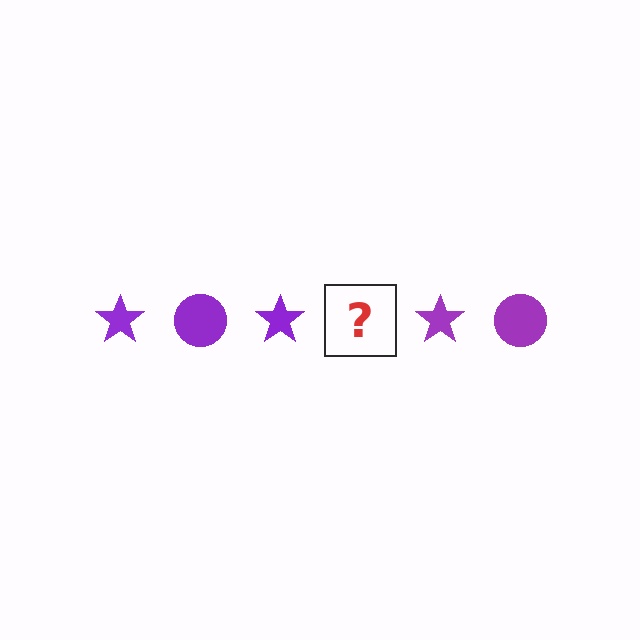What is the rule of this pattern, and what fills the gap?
The rule is that the pattern cycles through star, circle shapes in purple. The gap should be filled with a purple circle.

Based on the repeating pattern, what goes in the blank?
The blank should be a purple circle.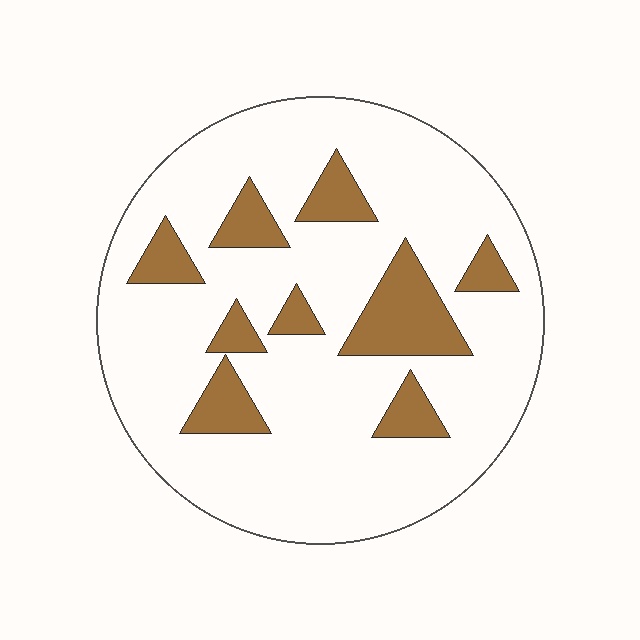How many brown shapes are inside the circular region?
9.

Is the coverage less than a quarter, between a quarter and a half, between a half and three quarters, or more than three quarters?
Less than a quarter.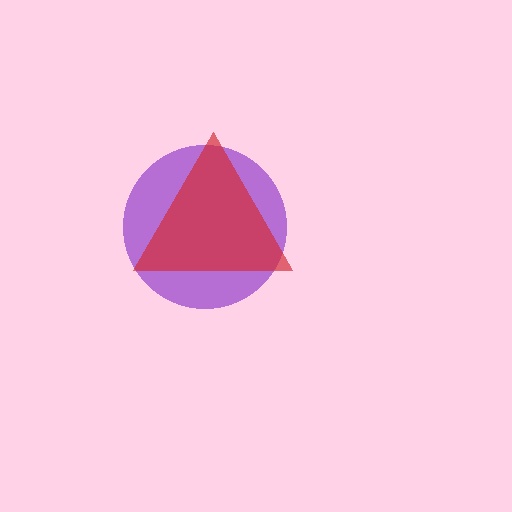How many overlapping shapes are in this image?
There are 2 overlapping shapes in the image.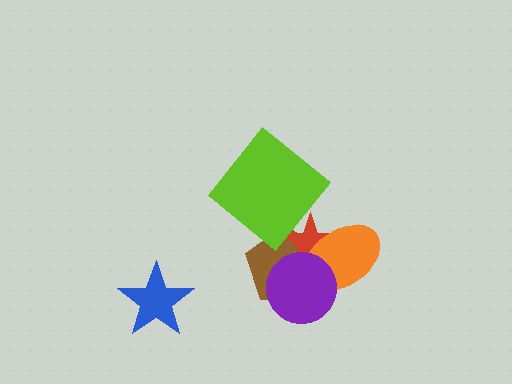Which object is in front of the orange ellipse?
The purple circle is in front of the orange ellipse.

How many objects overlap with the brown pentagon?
3 objects overlap with the brown pentagon.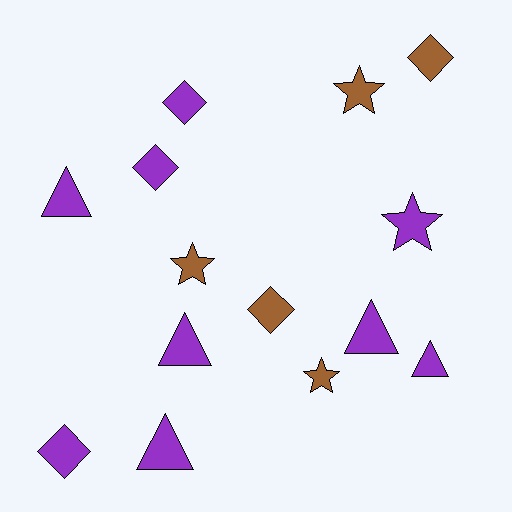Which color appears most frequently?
Purple, with 9 objects.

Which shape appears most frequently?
Triangle, with 5 objects.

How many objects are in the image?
There are 14 objects.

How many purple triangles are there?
There are 5 purple triangles.